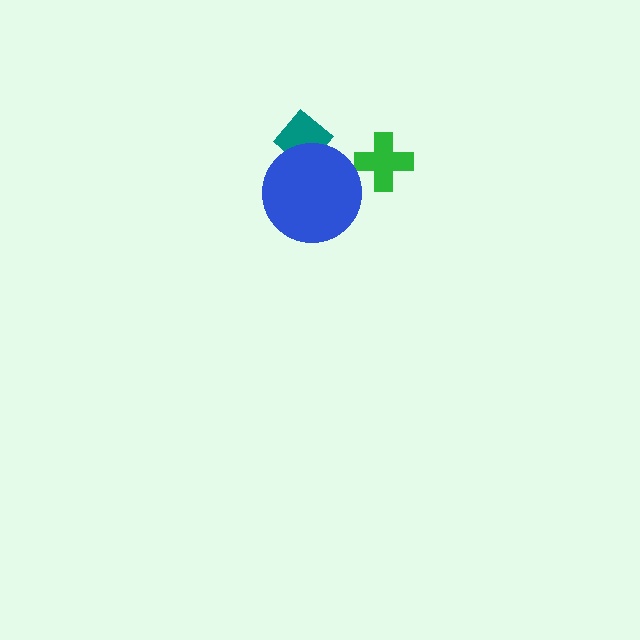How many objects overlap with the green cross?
0 objects overlap with the green cross.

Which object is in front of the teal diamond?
The blue circle is in front of the teal diamond.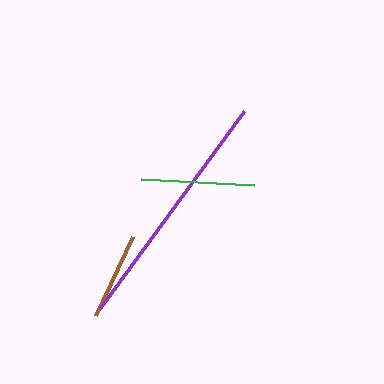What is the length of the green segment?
The green segment is approximately 113 pixels long.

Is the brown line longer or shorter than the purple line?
The purple line is longer than the brown line.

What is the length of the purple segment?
The purple segment is approximately 243 pixels long.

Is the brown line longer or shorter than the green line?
The green line is longer than the brown line.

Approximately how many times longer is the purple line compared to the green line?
The purple line is approximately 2.2 times the length of the green line.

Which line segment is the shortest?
The brown line is the shortest at approximately 87 pixels.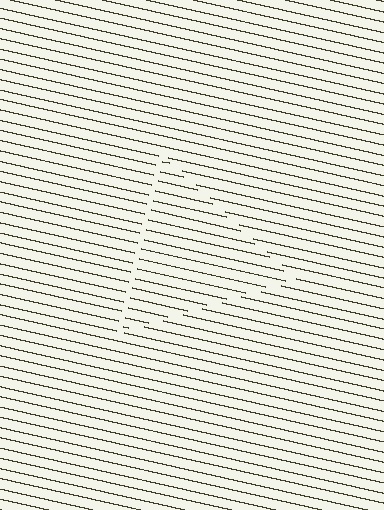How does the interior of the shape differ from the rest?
The interior of the shape contains the same grating, shifted by half a period — the contour is defined by the phase discontinuity where line-ends from the inner and outer gratings abut.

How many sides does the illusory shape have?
3 sides — the line-ends trace a triangle.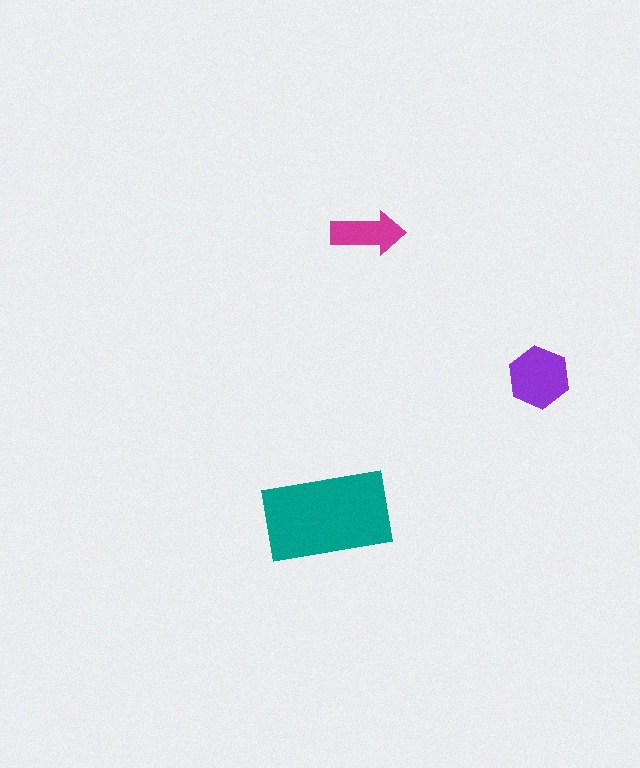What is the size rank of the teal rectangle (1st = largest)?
1st.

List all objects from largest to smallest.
The teal rectangle, the purple hexagon, the magenta arrow.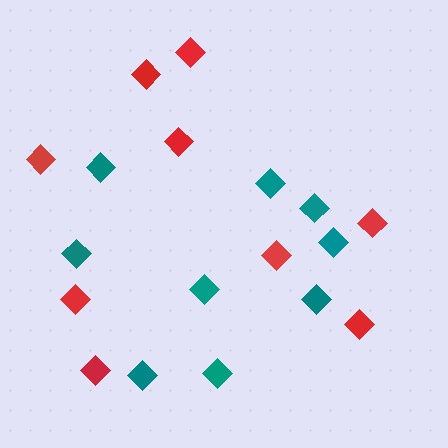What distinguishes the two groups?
There are 2 groups: one group of red diamonds (9) and one group of teal diamonds (9).